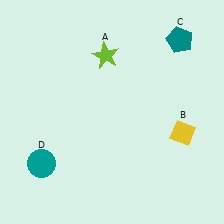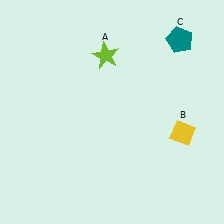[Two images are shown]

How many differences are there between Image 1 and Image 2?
There is 1 difference between the two images.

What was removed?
The teal circle (D) was removed in Image 2.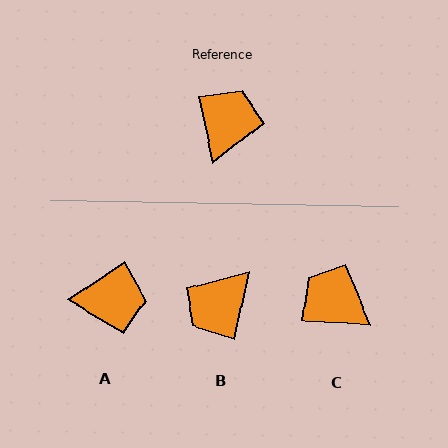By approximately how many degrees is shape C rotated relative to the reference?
Approximately 75 degrees counter-clockwise.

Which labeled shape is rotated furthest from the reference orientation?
B, about 155 degrees away.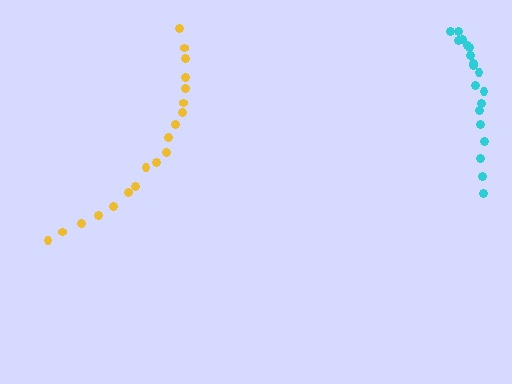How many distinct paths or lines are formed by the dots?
There are 2 distinct paths.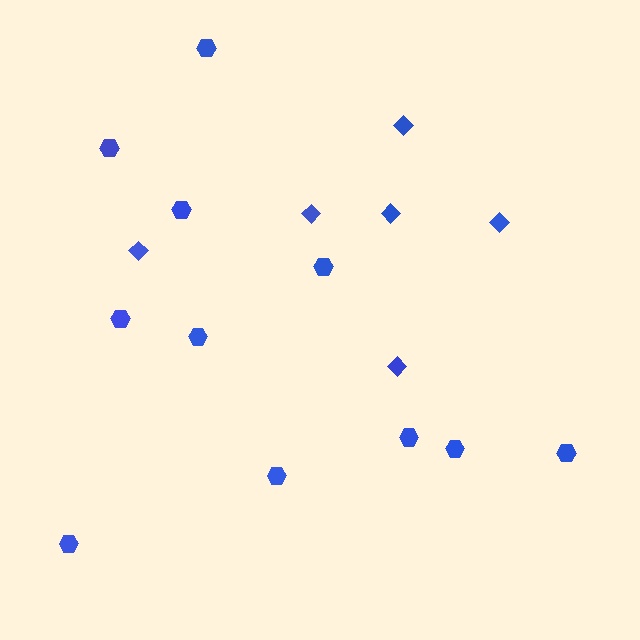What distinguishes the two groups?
There are 2 groups: one group of hexagons (11) and one group of diamonds (6).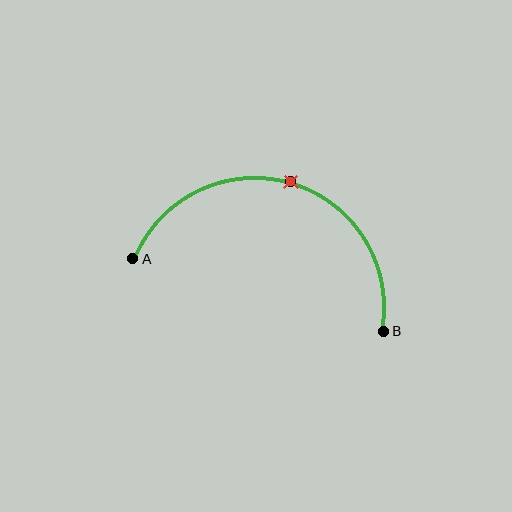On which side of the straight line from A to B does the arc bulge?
The arc bulges above the straight line connecting A and B.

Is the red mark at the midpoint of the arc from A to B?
Yes. The red mark lies on the arc at equal arc-length from both A and B — it is the arc midpoint.